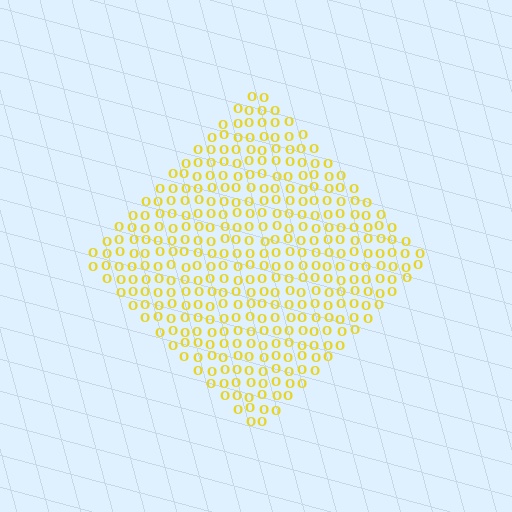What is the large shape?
The large shape is a diamond.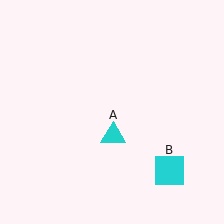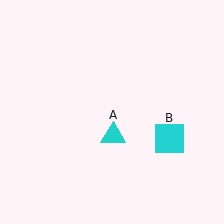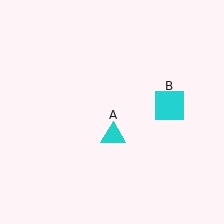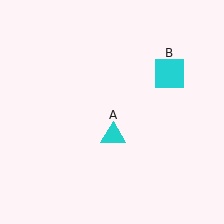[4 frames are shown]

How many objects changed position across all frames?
1 object changed position: cyan square (object B).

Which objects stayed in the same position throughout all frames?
Cyan triangle (object A) remained stationary.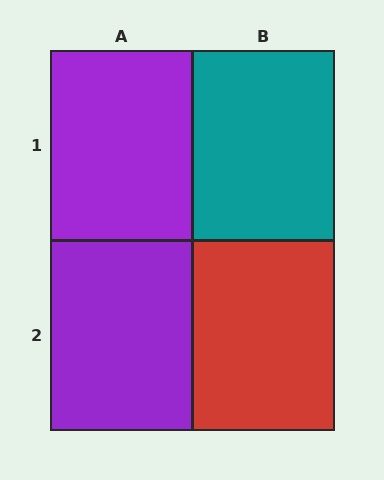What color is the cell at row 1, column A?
Purple.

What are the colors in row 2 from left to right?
Purple, red.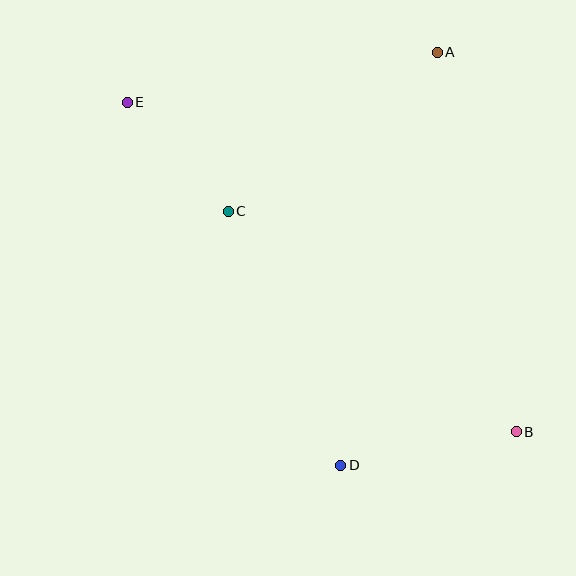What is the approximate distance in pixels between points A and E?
The distance between A and E is approximately 314 pixels.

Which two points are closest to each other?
Points C and E are closest to each other.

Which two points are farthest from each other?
Points B and E are farthest from each other.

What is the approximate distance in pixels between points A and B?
The distance between A and B is approximately 387 pixels.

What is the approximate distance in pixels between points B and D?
The distance between B and D is approximately 179 pixels.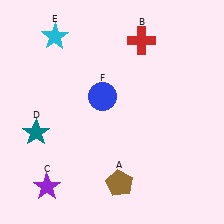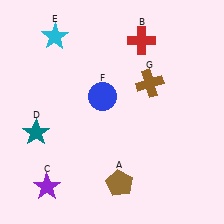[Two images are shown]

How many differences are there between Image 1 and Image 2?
There is 1 difference between the two images.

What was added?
A brown cross (G) was added in Image 2.